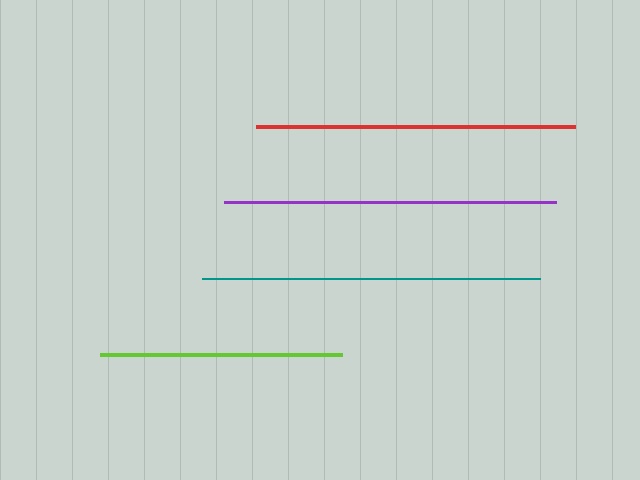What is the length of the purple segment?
The purple segment is approximately 332 pixels long.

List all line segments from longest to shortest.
From longest to shortest: teal, purple, red, lime.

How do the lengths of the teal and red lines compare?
The teal and red lines are approximately the same length.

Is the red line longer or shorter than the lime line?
The red line is longer than the lime line.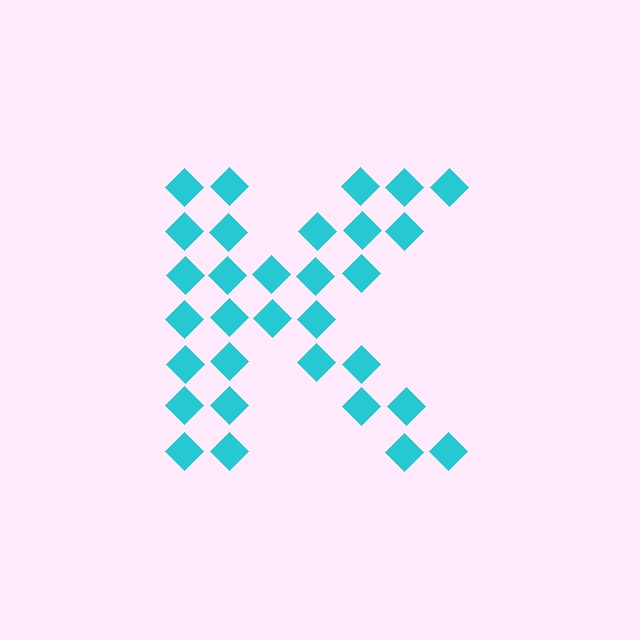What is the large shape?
The large shape is the letter K.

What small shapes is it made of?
It is made of small diamonds.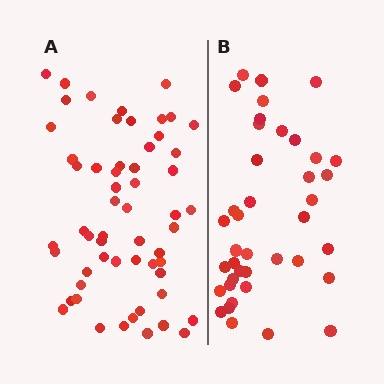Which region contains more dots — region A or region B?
Region A (the left region) has more dots.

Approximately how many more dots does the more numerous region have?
Region A has approximately 15 more dots than region B.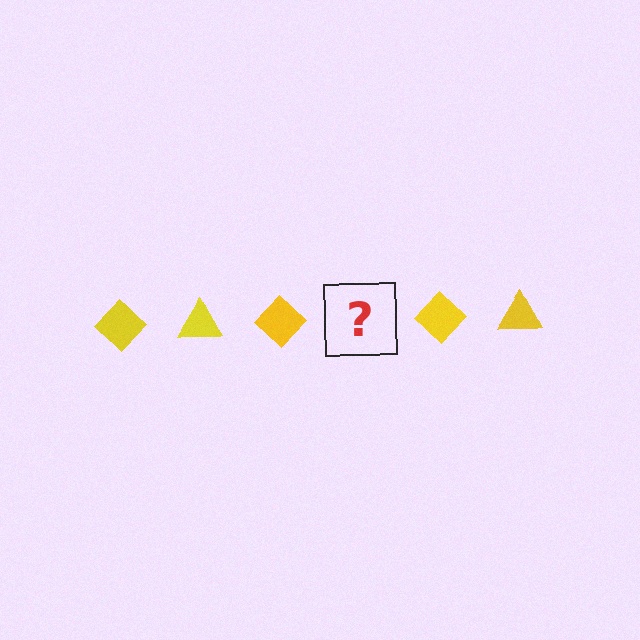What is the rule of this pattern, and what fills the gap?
The rule is that the pattern cycles through diamond, triangle shapes in yellow. The gap should be filled with a yellow triangle.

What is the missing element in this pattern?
The missing element is a yellow triangle.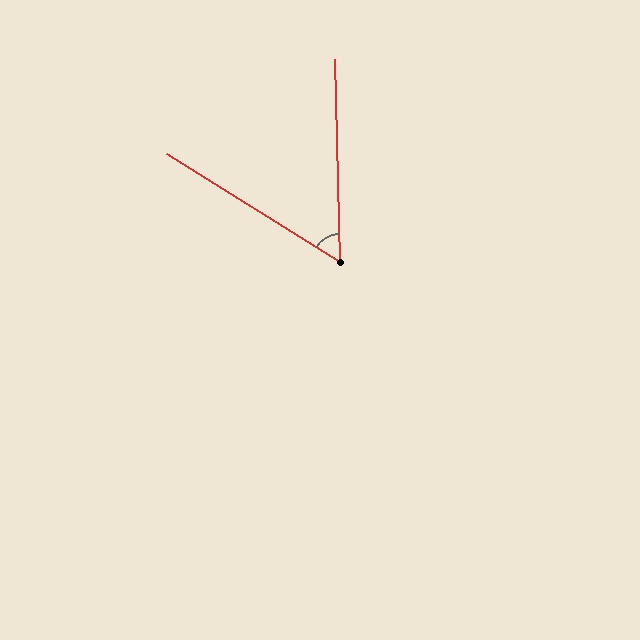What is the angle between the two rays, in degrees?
Approximately 57 degrees.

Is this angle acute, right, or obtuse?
It is acute.